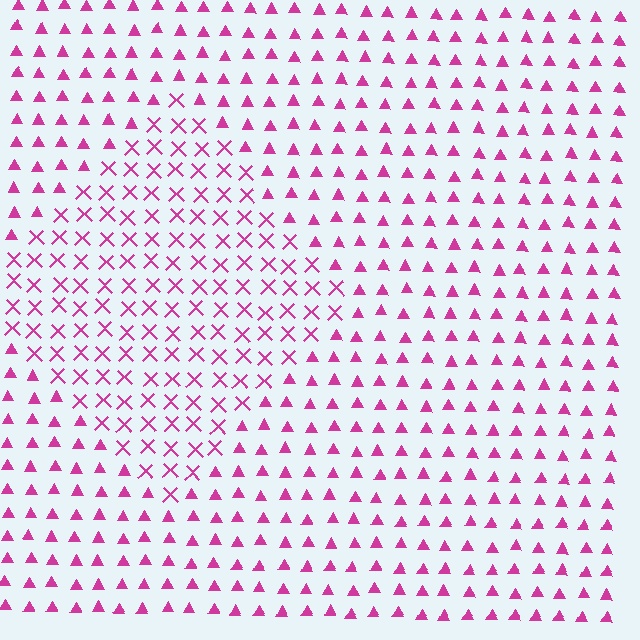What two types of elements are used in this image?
The image uses X marks inside the diamond region and triangles outside it.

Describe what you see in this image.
The image is filled with small magenta elements arranged in a uniform grid. A diamond-shaped region contains X marks, while the surrounding area contains triangles. The boundary is defined purely by the change in element shape.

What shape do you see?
I see a diamond.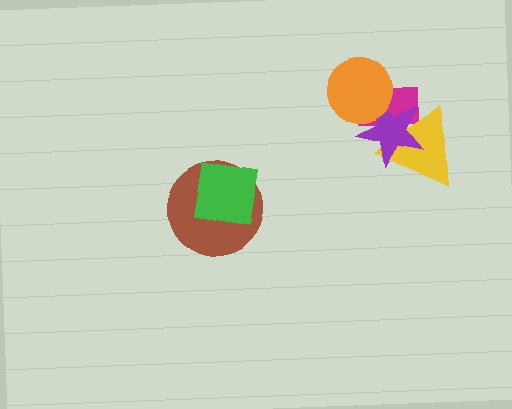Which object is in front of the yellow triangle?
The purple star is in front of the yellow triangle.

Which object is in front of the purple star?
The orange circle is in front of the purple star.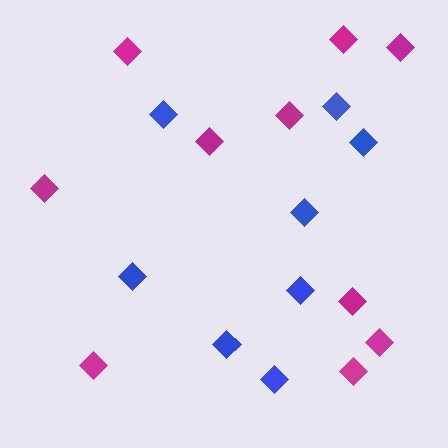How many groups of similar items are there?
There are 2 groups: one group of magenta diamonds (10) and one group of blue diamonds (8).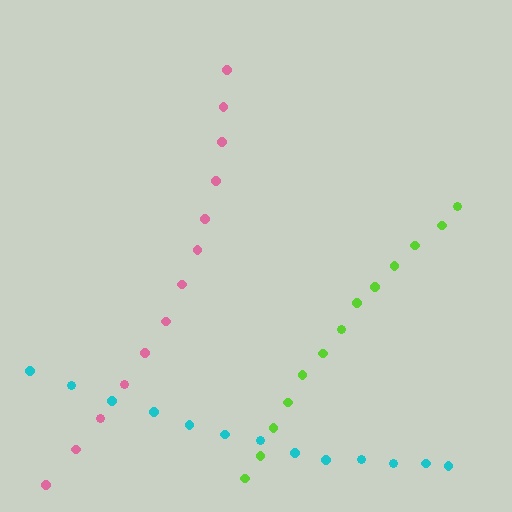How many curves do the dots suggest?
There are 3 distinct paths.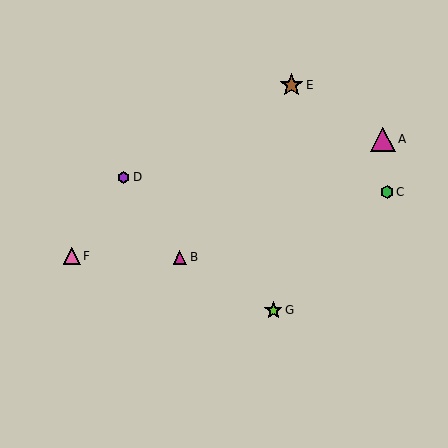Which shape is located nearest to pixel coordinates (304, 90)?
The brown star (labeled E) at (291, 85) is nearest to that location.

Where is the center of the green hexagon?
The center of the green hexagon is at (387, 192).